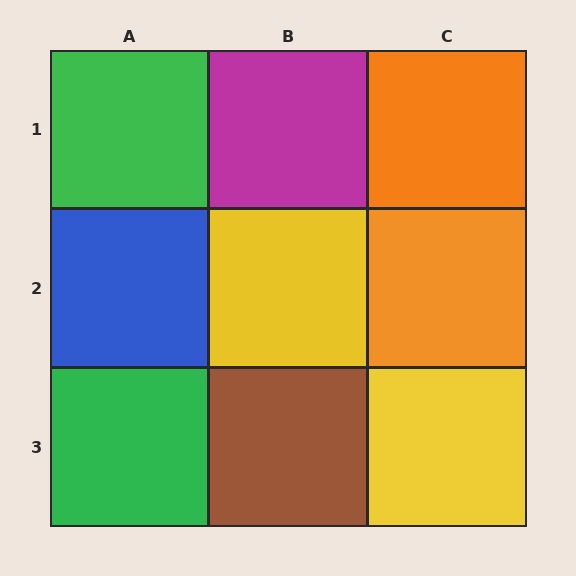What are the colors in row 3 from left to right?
Green, brown, yellow.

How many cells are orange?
2 cells are orange.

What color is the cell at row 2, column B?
Yellow.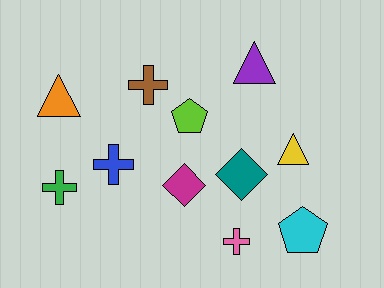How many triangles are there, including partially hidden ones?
There are 3 triangles.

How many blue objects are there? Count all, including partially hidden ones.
There is 1 blue object.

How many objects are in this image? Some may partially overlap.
There are 11 objects.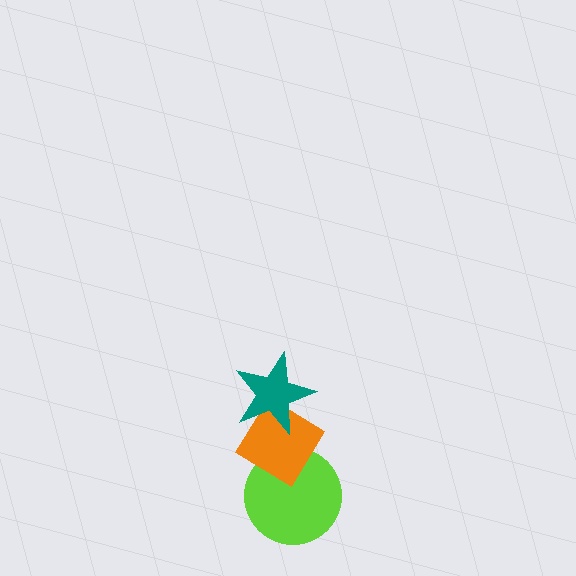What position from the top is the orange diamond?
The orange diamond is 2nd from the top.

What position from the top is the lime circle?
The lime circle is 3rd from the top.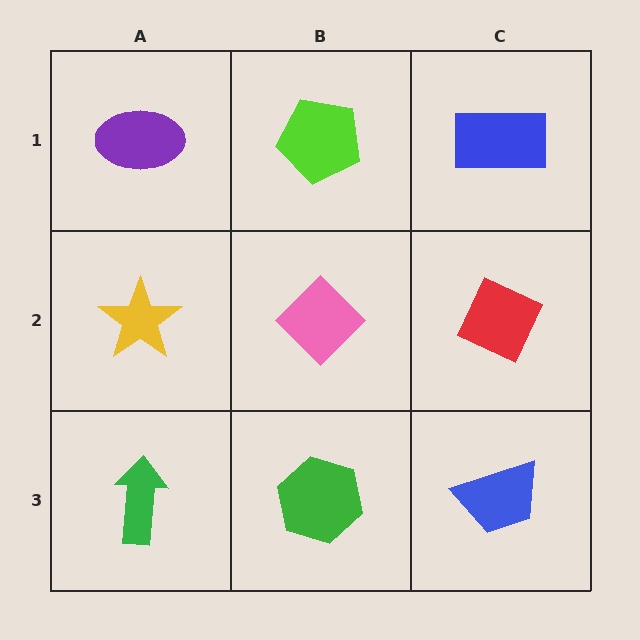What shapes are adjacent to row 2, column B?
A lime pentagon (row 1, column B), a green hexagon (row 3, column B), a yellow star (row 2, column A), a red diamond (row 2, column C).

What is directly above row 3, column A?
A yellow star.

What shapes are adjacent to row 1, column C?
A red diamond (row 2, column C), a lime pentagon (row 1, column B).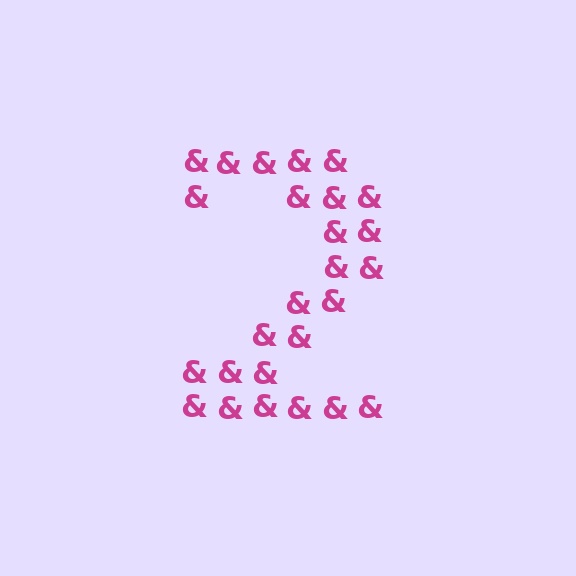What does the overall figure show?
The overall figure shows the digit 2.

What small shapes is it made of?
It is made of small ampersands.